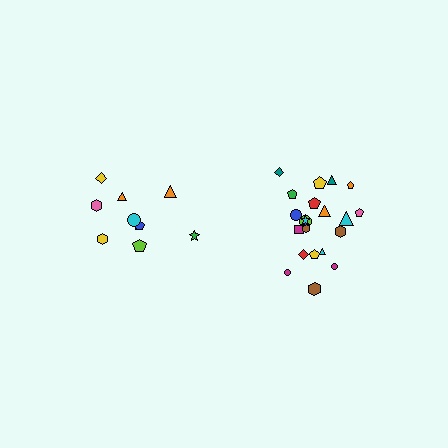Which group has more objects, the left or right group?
The right group.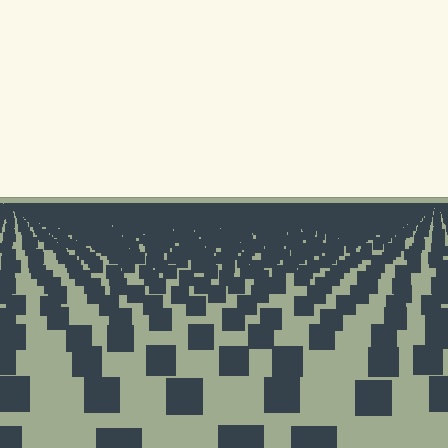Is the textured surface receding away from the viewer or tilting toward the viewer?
The surface is receding away from the viewer. Texture elements get smaller and denser toward the top.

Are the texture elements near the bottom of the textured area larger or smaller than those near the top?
Larger. Near the bottom, elements are closer to the viewer and appear at a bigger on-screen size.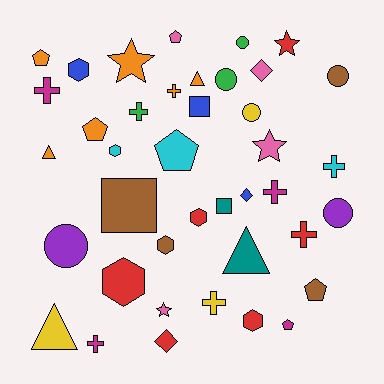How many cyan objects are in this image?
There are 3 cyan objects.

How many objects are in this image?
There are 40 objects.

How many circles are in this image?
There are 6 circles.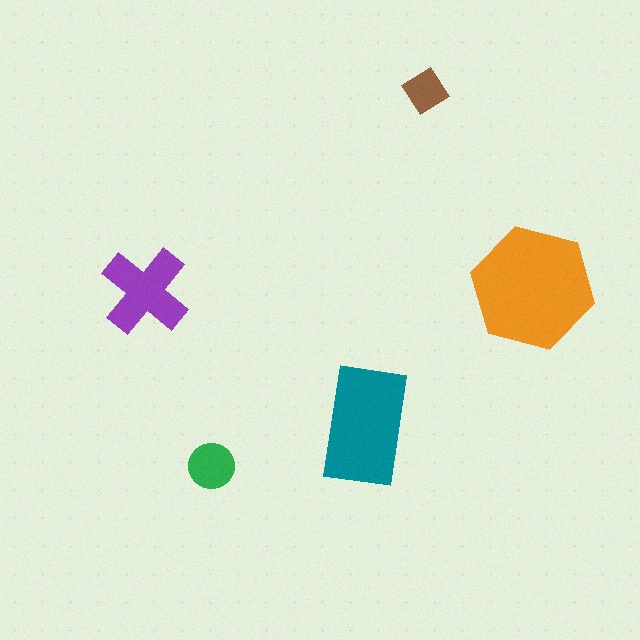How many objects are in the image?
There are 5 objects in the image.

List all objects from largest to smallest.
The orange hexagon, the teal rectangle, the purple cross, the green circle, the brown diamond.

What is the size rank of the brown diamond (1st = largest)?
5th.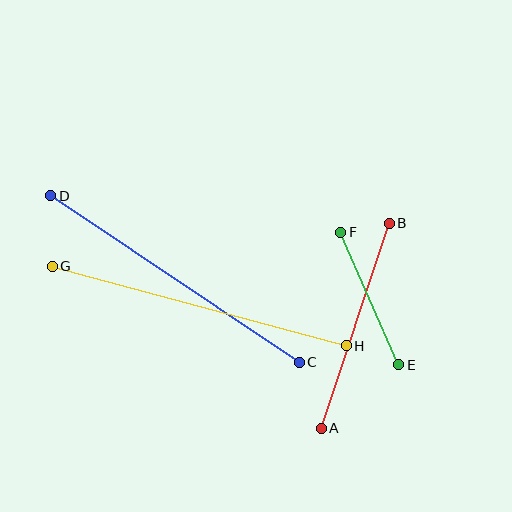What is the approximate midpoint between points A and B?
The midpoint is at approximately (355, 326) pixels.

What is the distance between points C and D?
The distance is approximately 299 pixels.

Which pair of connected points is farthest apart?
Points G and H are farthest apart.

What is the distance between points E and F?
The distance is approximately 145 pixels.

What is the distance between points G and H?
The distance is approximately 304 pixels.